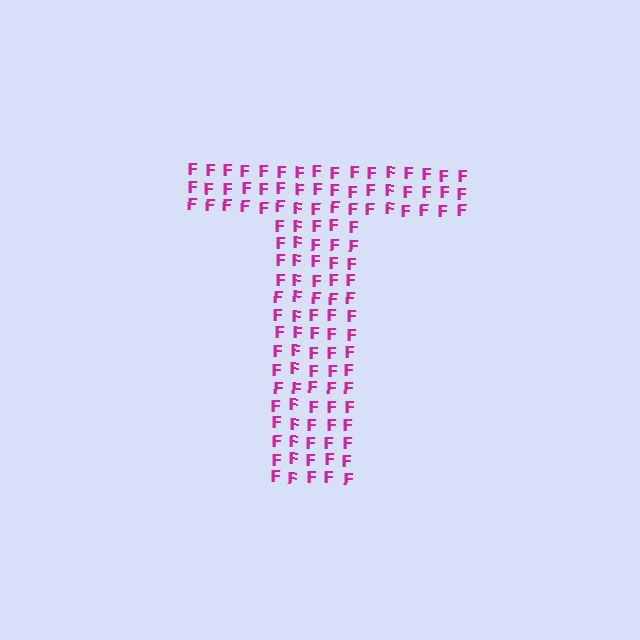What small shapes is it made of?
It is made of small letter F's.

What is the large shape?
The large shape is the letter T.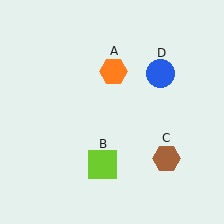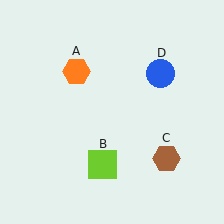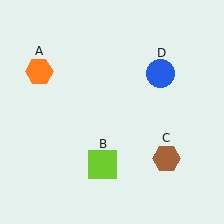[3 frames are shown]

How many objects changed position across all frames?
1 object changed position: orange hexagon (object A).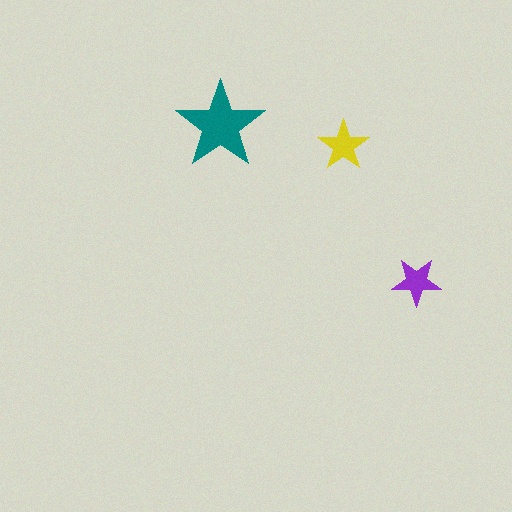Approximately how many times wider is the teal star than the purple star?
About 2 times wider.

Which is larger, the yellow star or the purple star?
The yellow one.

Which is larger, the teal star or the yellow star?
The teal one.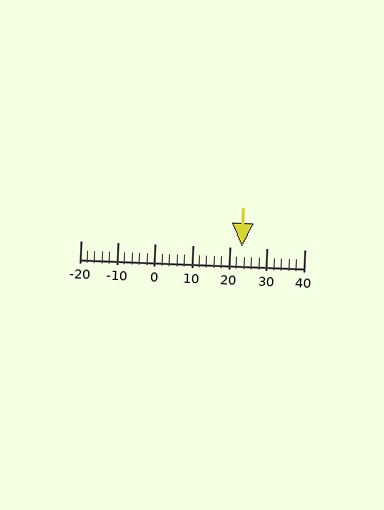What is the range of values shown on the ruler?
The ruler shows values from -20 to 40.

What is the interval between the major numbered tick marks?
The major tick marks are spaced 10 units apart.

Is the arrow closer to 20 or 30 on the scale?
The arrow is closer to 20.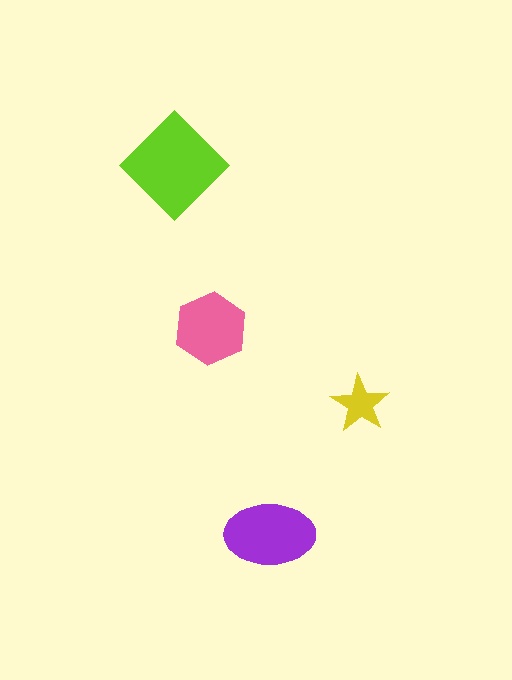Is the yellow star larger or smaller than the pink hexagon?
Smaller.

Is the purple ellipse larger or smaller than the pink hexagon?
Larger.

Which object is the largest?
The lime diamond.